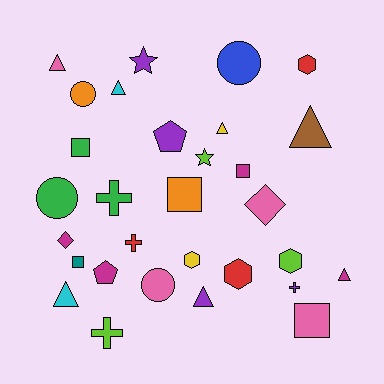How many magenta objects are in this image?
There are 4 magenta objects.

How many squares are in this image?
There are 5 squares.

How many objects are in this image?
There are 30 objects.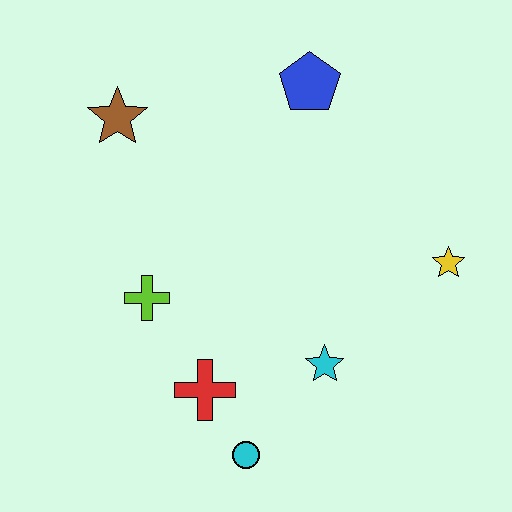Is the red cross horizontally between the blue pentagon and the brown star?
Yes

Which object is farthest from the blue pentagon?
The cyan circle is farthest from the blue pentagon.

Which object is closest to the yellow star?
The cyan star is closest to the yellow star.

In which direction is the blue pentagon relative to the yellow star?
The blue pentagon is above the yellow star.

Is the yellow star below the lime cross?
No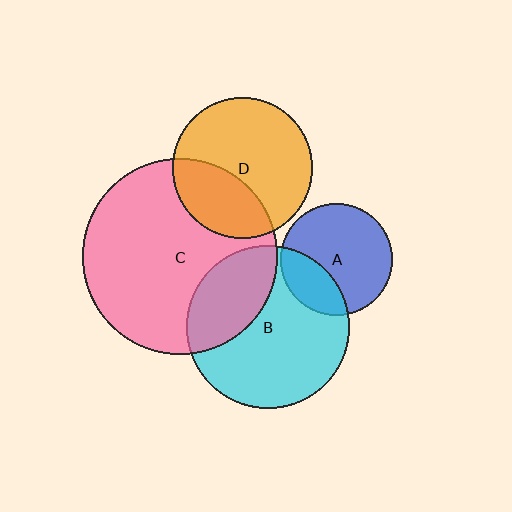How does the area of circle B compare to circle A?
Approximately 2.1 times.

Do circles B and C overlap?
Yes.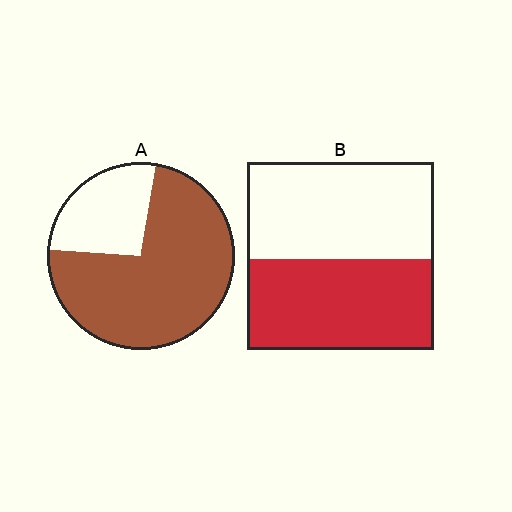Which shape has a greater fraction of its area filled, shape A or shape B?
Shape A.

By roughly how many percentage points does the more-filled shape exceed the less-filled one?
By roughly 25 percentage points (A over B).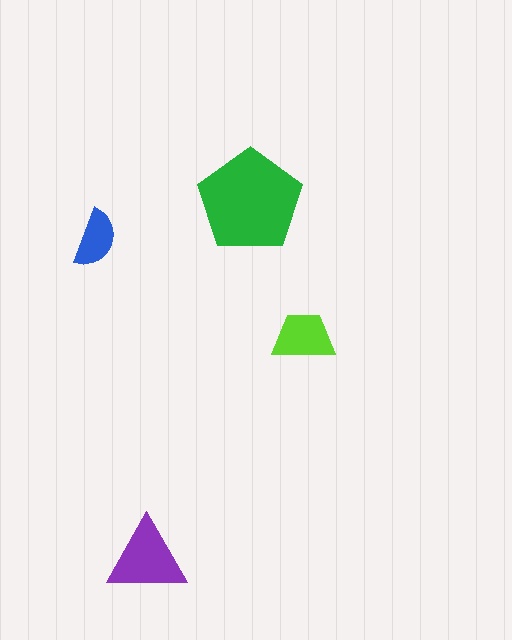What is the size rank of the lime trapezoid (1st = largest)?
3rd.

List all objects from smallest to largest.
The blue semicircle, the lime trapezoid, the purple triangle, the green pentagon.